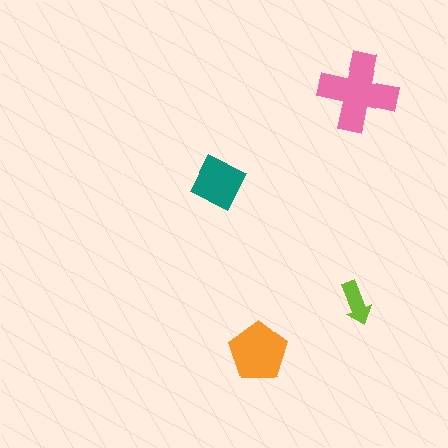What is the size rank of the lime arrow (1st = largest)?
4th.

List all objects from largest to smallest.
The pink cross, the orange pentagon, the teal square, the lime arrow.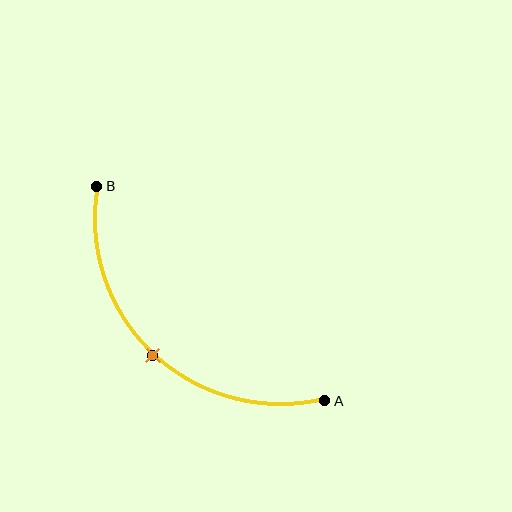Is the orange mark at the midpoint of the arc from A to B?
Yes. The orange mark lies on the arc at equal arc-length from both A and B — it is the arc midpoint.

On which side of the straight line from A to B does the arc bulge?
The arc bulges below and to the left of the straight line connecting A and B.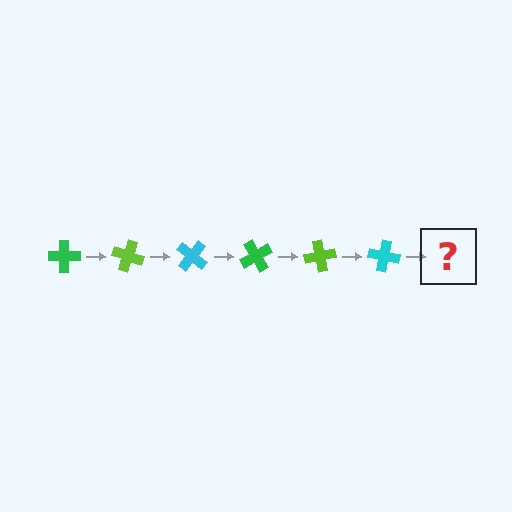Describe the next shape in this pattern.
It should be a green cross, rotated 120 degrees from the start.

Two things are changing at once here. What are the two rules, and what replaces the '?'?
The two rules are that it rotates 20 degrees each step and the color cycles through green, lime, and cyan. The '?' should be a green cross, rotated 120 degrees from the start.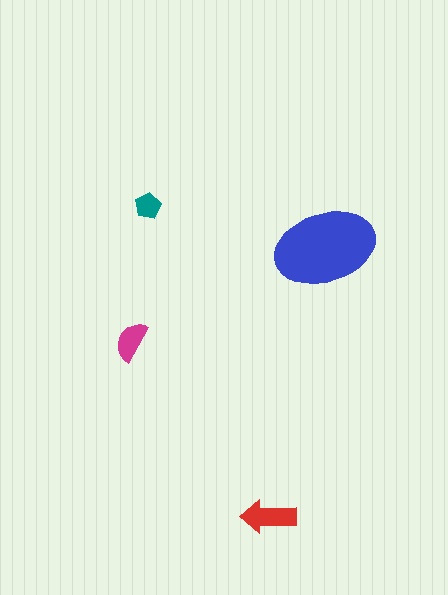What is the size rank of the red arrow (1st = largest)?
2nd.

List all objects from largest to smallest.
The blue ellipse, the red arrow, the magenta semicircle, the teal pentagon.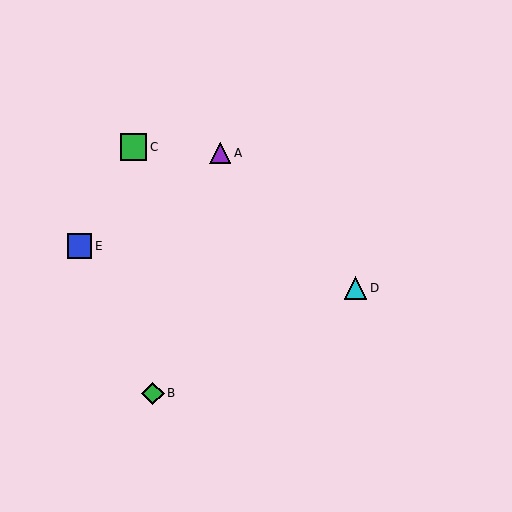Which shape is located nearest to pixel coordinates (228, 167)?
The purple triangle (labeled A) at (220, 153) is nearest to that location.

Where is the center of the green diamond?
The center of the green diamond is at (153, 393).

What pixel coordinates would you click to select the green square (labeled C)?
Click at (134, 147) to select the green square C.